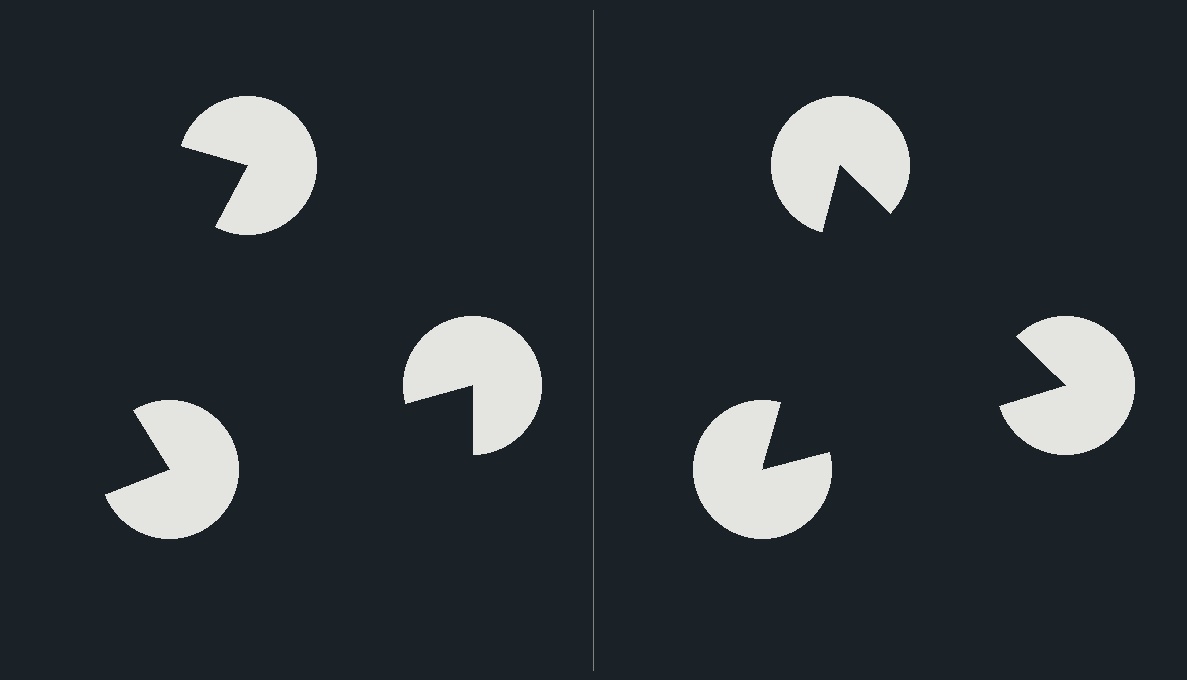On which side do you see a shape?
An illusory triangle appears on the right side. On the left side the wedge cuts are rotated, so no coherent shape forms.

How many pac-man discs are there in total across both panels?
6 — 3 on each side.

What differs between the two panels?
The pac-man discs are positioned identically on both sides; only the wedge orientations differ. On the right they align to a triangle; on the left they are misaligned.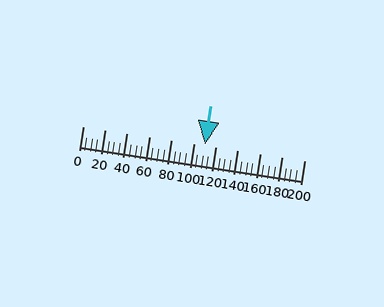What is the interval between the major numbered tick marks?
The major tick marks are spaced 20 units apart.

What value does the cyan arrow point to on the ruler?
The cyan arrow points to approximately 110.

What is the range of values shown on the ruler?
The ruler shows values from 0 to 200.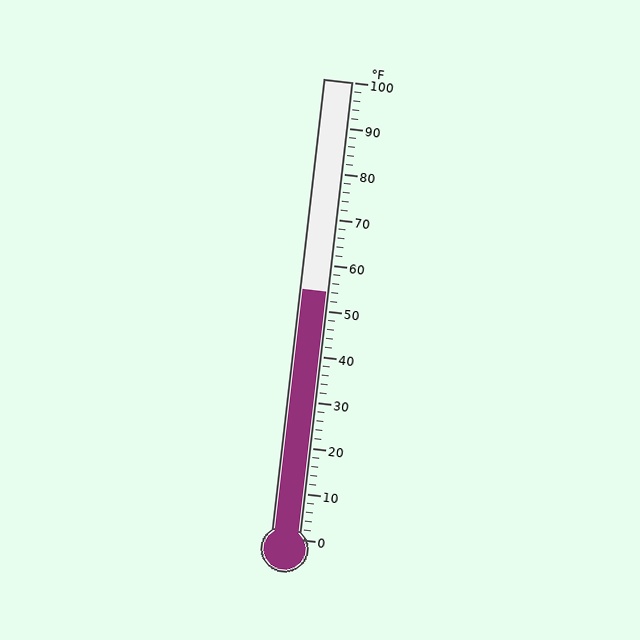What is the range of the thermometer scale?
The thermometer scale ranges from 0°F to 100°F.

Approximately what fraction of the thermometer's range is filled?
The thermometer is filled to approximately 55% of its range.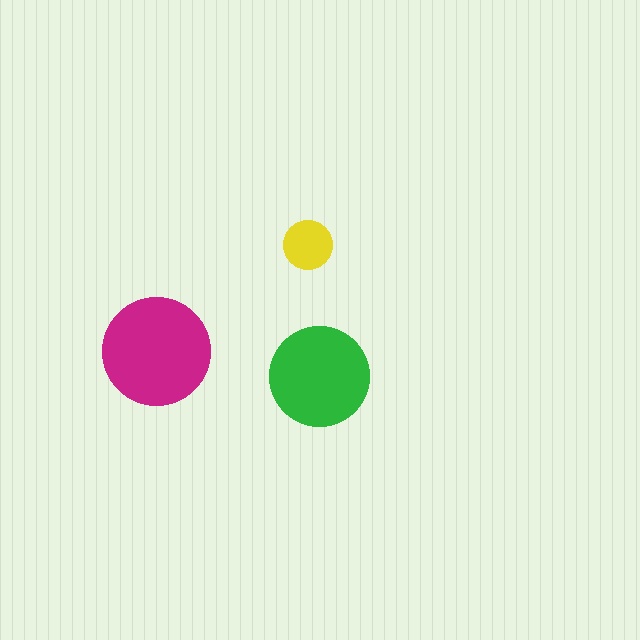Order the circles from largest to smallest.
the magenta one, the green one, the yellow one.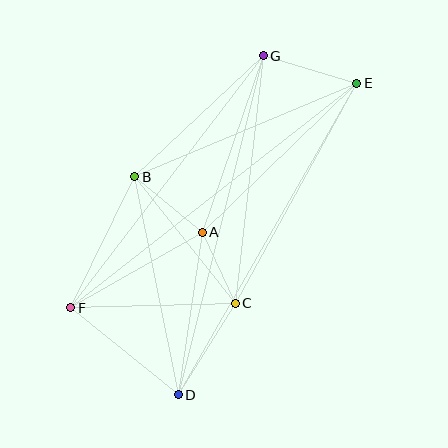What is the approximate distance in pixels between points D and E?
The distance between D and E is approximately 359 pixels.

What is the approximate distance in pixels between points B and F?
The distance between B and F is approximately 146 pixels.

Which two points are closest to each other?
Points A and C are closest to each other.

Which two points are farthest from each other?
Points E and F are farthest from each other.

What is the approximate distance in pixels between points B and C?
The distance between B and C is approximately 161 pixels.